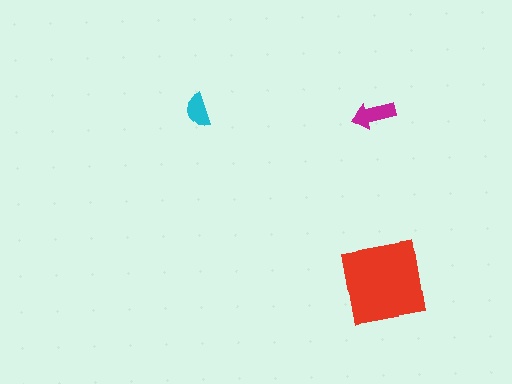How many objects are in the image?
There are 3 objects in the image.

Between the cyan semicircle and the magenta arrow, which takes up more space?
The magenta arrow.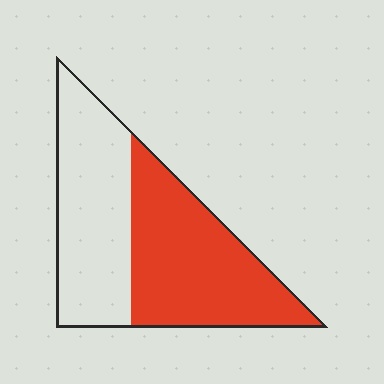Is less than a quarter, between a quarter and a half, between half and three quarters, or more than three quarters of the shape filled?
Between half and three quarters.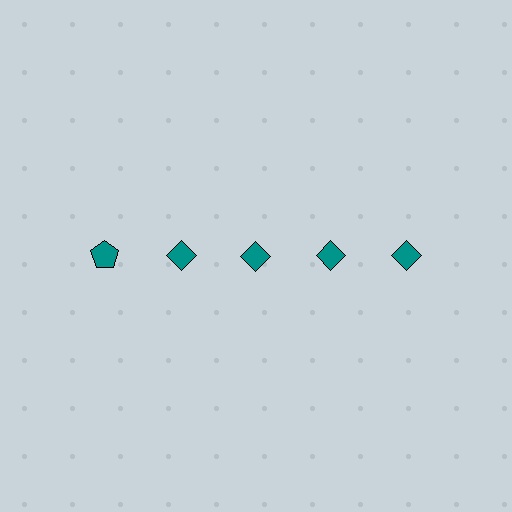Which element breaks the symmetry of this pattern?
The teal pentagon in the top row, leftmost column breaks the symmetry. All other shapes are teal diamonds.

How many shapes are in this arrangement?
There are 5 shapes arranged in a grid pattern.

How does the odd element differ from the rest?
It has a different shape: pentagon instead of diamond.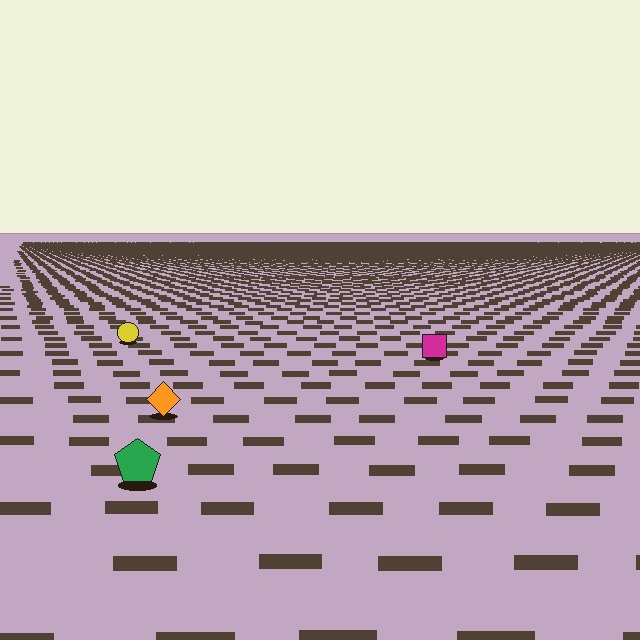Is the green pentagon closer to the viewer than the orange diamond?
Yes. The green pentagon is closer — you can tell from the texture gradient: the ground texture is coarser near it.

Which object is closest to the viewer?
The green pentagon is closest. The texture marks near it are larger and more spread out.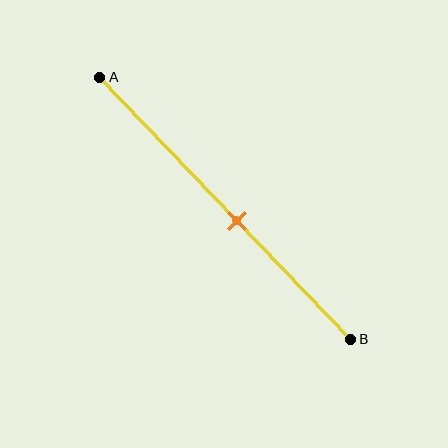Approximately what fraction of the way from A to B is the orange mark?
The orange mark is approximately 55% of the way from A to B.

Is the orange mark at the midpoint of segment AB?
No, the mark is at about 55% from A, not at the 50% midpoint.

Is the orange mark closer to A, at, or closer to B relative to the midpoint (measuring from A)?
The orange mark is closer to point B than the midpoint of segment AB.